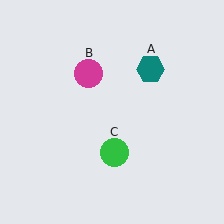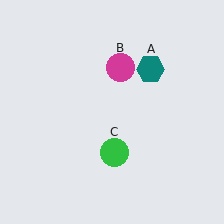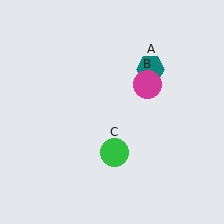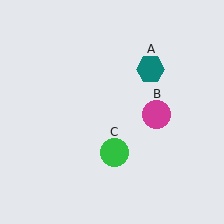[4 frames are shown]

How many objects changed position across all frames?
1 object changed position: magenta circle (object B).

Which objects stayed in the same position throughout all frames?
Teal hexagon (object A) and green circle (object C) remained stationary.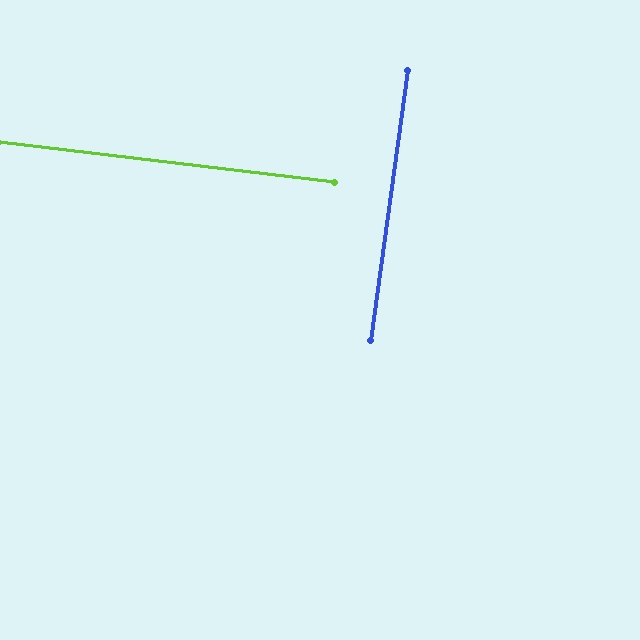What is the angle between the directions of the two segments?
Approximately 89 degrees.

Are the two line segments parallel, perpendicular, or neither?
Perpendicular — they meet at approximately 89°.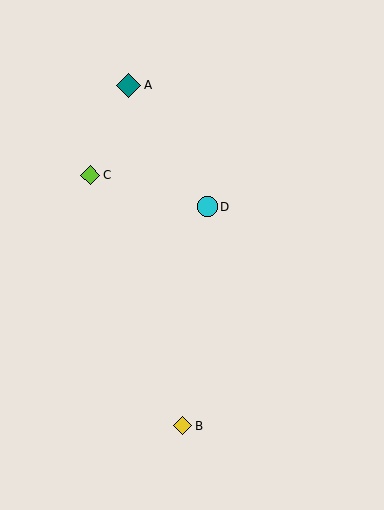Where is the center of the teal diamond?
The center of the teal diamond is at (129, 85).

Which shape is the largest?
The teal diamond (labeled A) is the largest.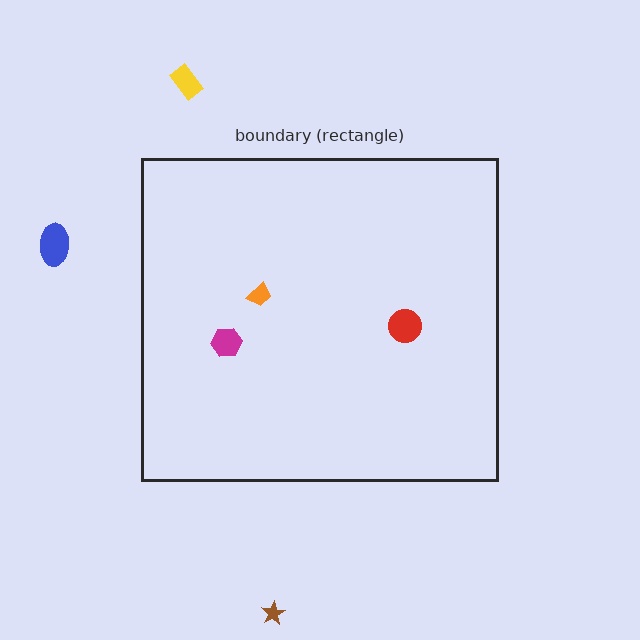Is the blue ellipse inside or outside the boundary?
Outside.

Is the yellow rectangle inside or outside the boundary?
Outside.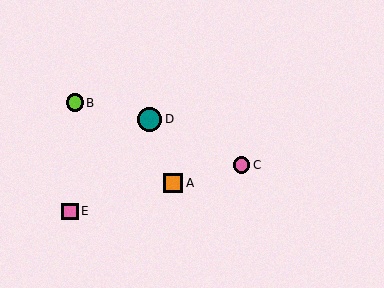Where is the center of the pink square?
The center of the pink square is at (70, 211).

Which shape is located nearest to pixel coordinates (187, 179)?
The orange square (labeled A) at (173, 183) is nearest to that location.